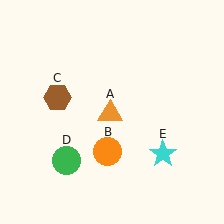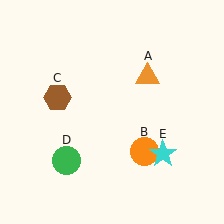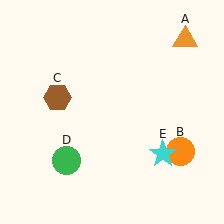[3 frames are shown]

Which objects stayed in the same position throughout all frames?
Brown hexagon (object C) and green circle (object D) and cyan star (object E) remained stationary.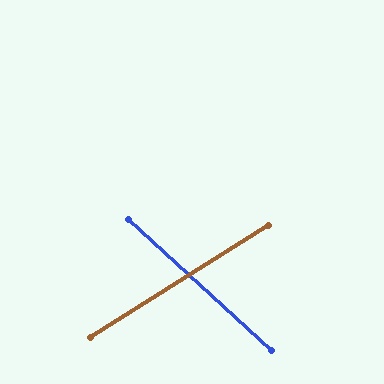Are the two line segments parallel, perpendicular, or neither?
Neither parallel nor perpendicular — they differ by about 75°.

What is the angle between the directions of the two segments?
Approximately 75 degrees.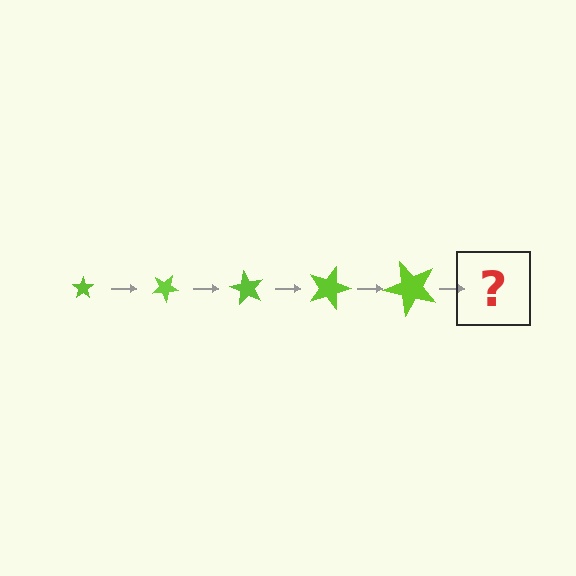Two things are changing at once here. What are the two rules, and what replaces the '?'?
The two rules are that the star grows larger each step and it rotates 30 degrees each step. The '?' should be a star, larger than the previous one and rotated 150 degrees from the start.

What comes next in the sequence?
The next element should be a star, larger than the previous one and rotated 150 degrees from the start.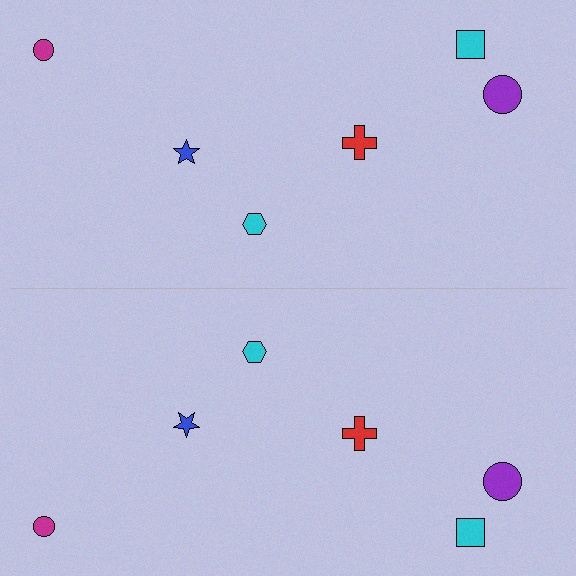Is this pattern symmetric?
Yes, this pattern has bilateral (reflection) symmetry.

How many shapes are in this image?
There are 12 shapes in this image.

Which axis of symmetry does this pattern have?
The pattern has a horizontal axis of symmetry running through the center of the image.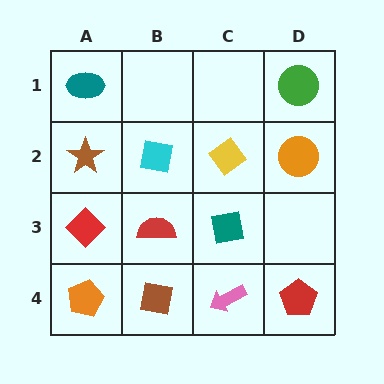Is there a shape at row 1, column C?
No, that cell is empty.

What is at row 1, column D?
A green circle.